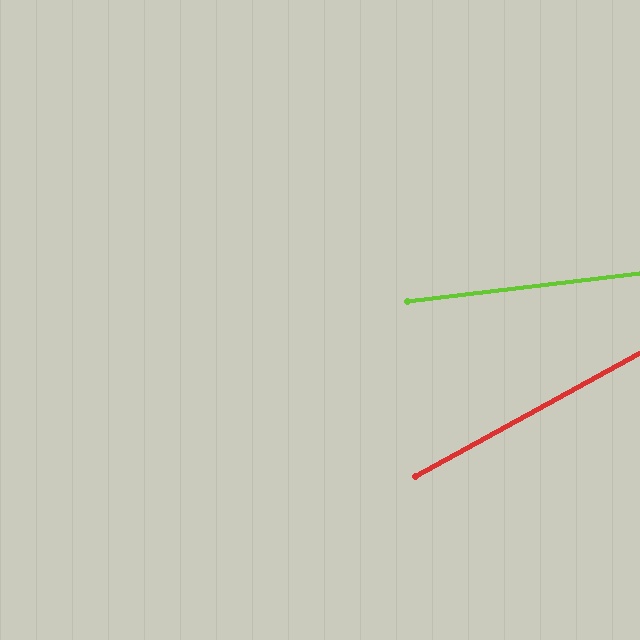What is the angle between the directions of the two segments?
Approximately 22 degrees.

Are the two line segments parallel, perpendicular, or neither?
Neither parallel nor perpendicular — they differ by about 22°.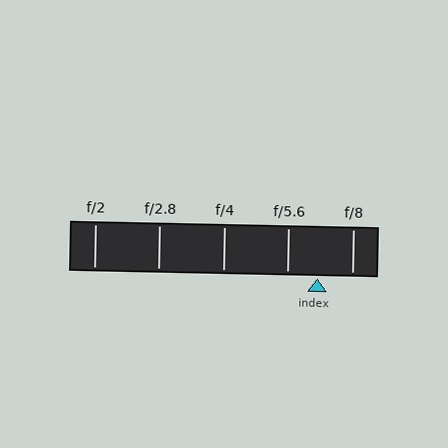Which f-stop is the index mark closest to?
The index mark is closest to f/5.6.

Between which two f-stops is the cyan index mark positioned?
The index mark is between f/5.6 and f/8.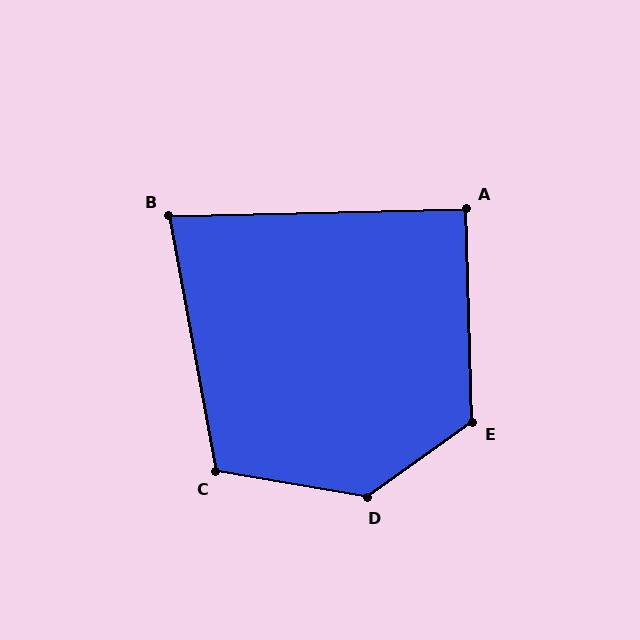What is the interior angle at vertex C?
Approximately 110 degrees (obtuse).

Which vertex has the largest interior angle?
D, at approximately 135 degrees.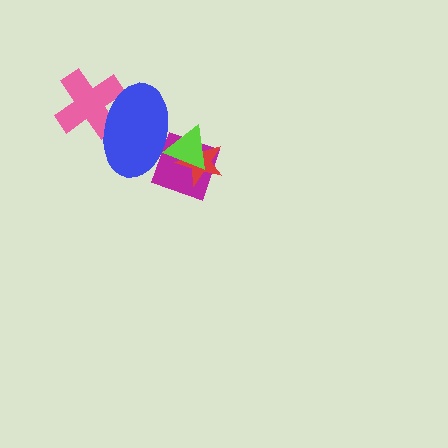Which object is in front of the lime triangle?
The blue ellipse is in front of the lime triangle.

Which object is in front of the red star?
The lime triangle is in front of the red star.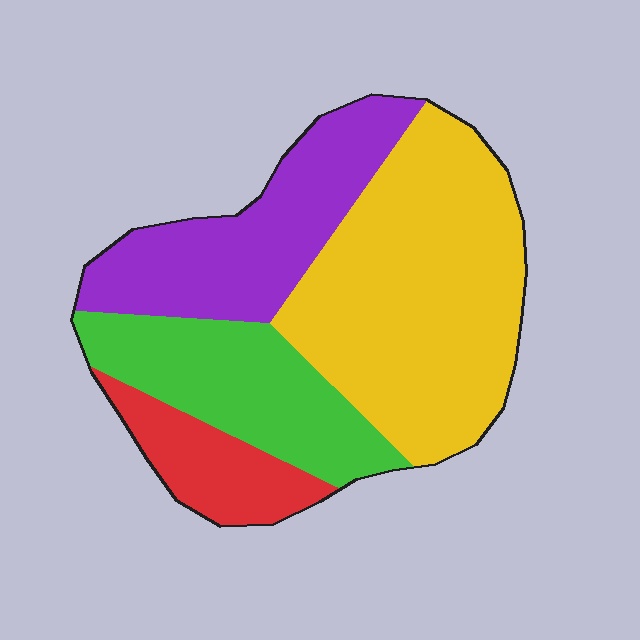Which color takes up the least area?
Red, at roughly 10%.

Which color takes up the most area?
Yellow, at roughly 45%.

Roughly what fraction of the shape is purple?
Purple takes up about one quarter (1/4) of the shape.